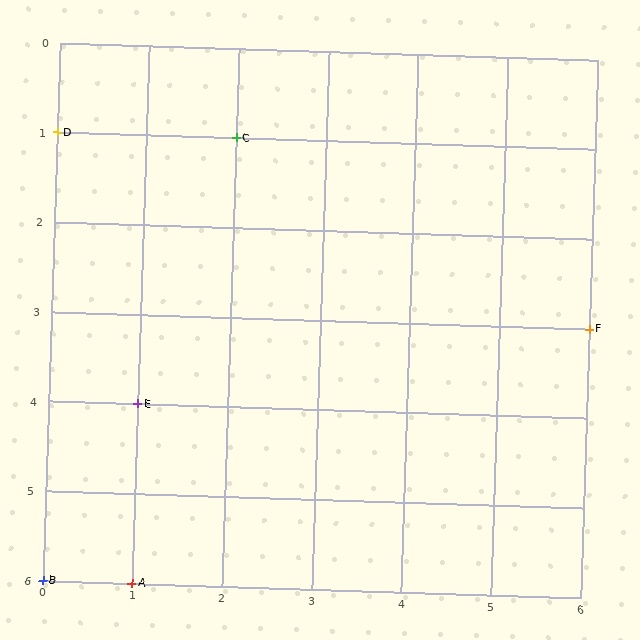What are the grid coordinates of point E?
Point E is at grid coordinates (1, 4).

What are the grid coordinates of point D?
Point D is at grid coordinates (0, 1).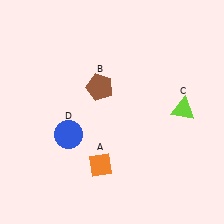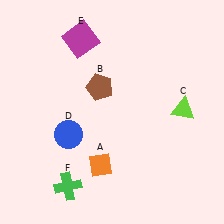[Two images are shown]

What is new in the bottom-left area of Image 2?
A green cross (F) was added in the bottom-left area of Image 2.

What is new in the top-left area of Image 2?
A magenta square (E) was added in the top-left area of Image 2.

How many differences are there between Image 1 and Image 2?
There are 2 differences between the two images.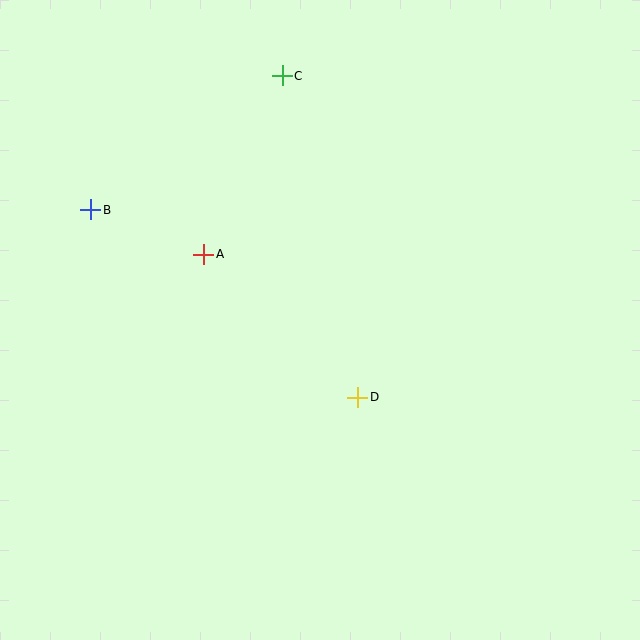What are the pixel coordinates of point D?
Point D is at (358, 397).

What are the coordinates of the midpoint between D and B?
The midpoint between D and B is at (224, 303).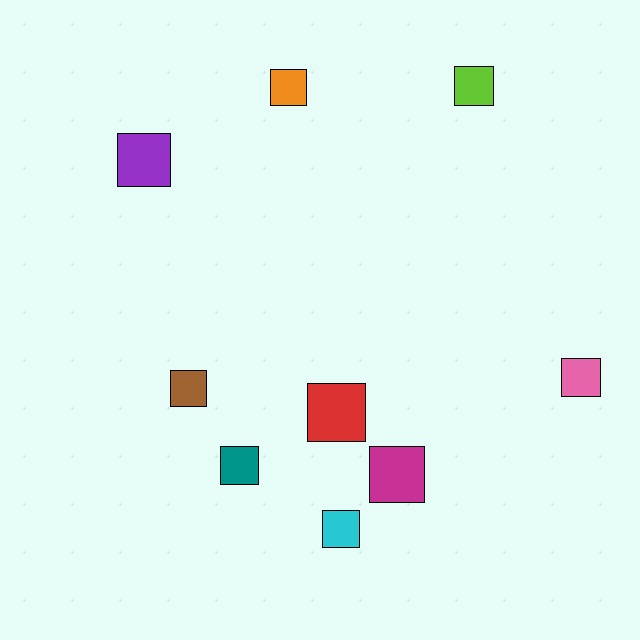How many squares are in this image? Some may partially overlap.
There are 9 squares.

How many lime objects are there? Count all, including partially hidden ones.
There is 1 lime object.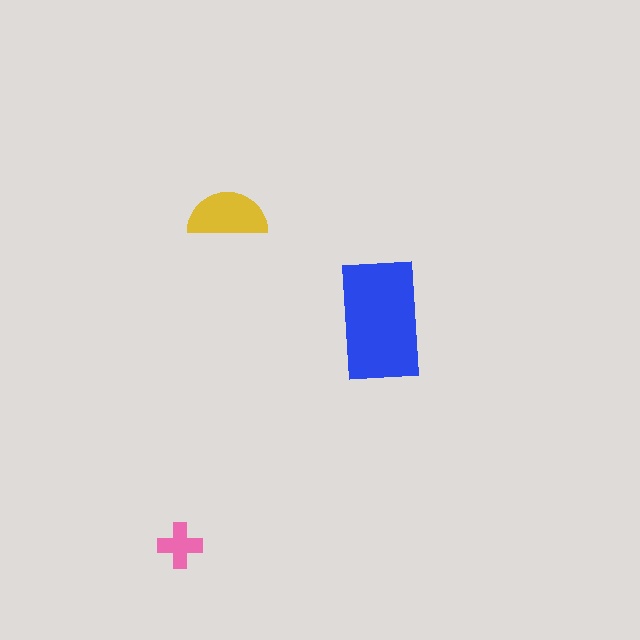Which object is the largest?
The blue rectangle.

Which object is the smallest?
The pink cross.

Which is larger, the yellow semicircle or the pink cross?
The yellow semicircle.